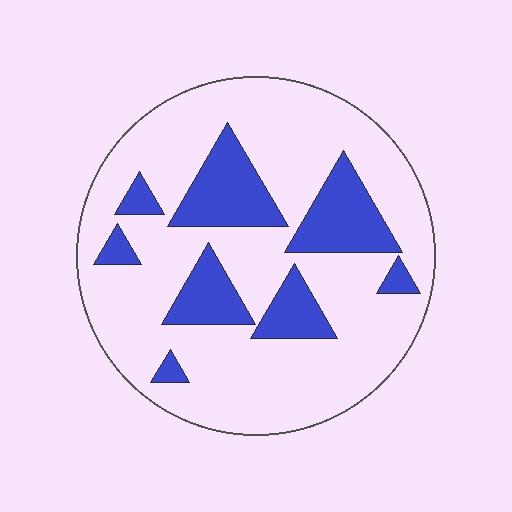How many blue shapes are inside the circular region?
8.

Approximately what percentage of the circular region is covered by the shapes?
Approximately 25%.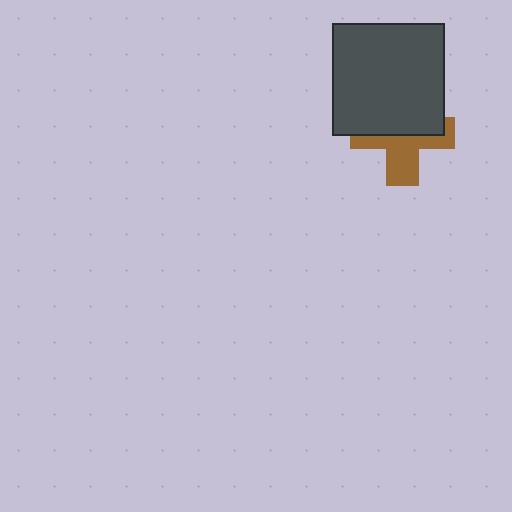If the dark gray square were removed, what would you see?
You would see the complete brown cross.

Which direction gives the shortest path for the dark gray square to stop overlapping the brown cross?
Moving up gives the shortest separation.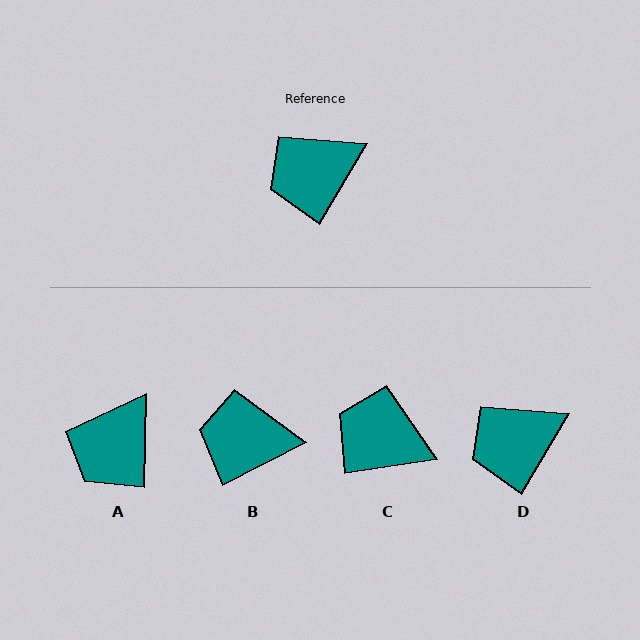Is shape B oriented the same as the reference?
No, it is off by about 32 degrees.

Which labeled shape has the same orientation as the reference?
D.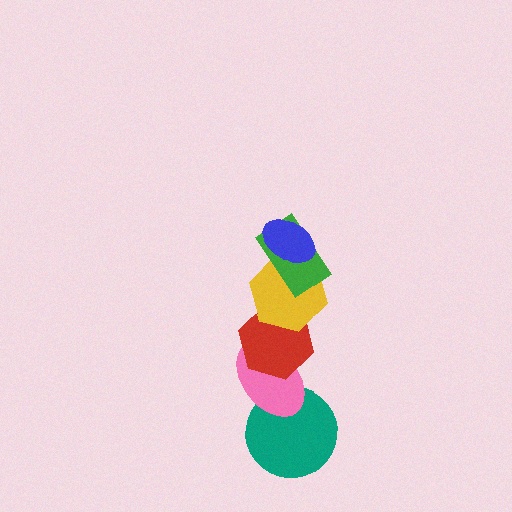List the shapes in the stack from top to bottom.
From top to bottom: the blue ellipse, the green rectangle, the yellow hexagon, the red hexagon, the pink ellipse, the teal circle.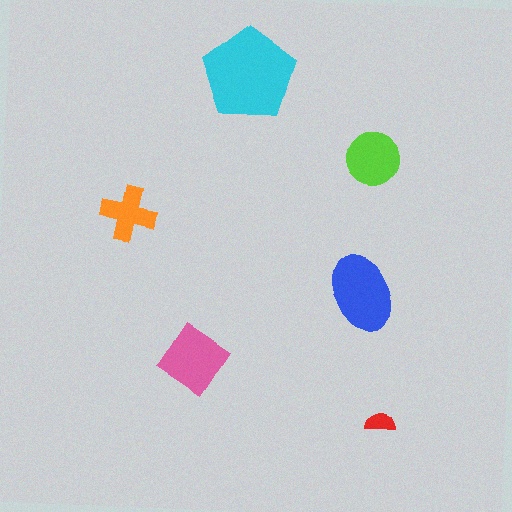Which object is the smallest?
The red semicircle.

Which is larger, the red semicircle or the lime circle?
The lime circle.